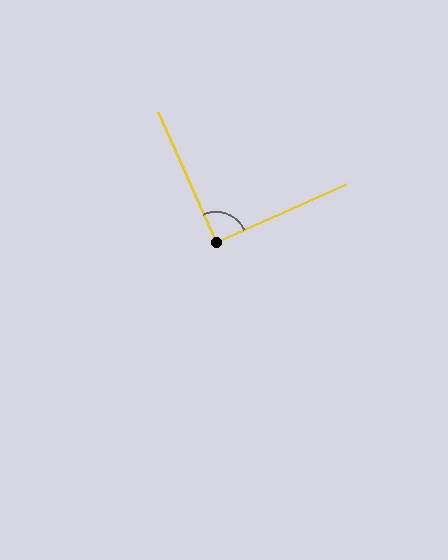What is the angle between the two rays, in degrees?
Approximately 90 degrees.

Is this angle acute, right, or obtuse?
It is approximately a right angle.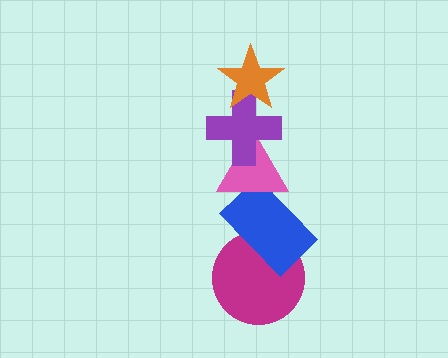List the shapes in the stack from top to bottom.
From top to bottom: the orange star, the purple cross, the pink triangle, the blue rectangle, the magenta circle.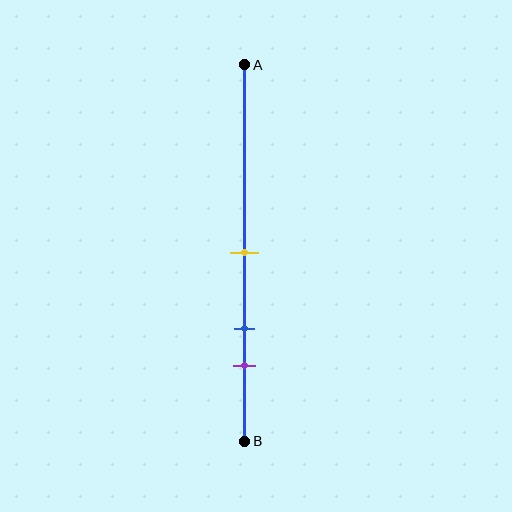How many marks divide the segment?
There are 3 marks dividing the segment.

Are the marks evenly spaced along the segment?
Yes, the marks are approximately evenly spaced.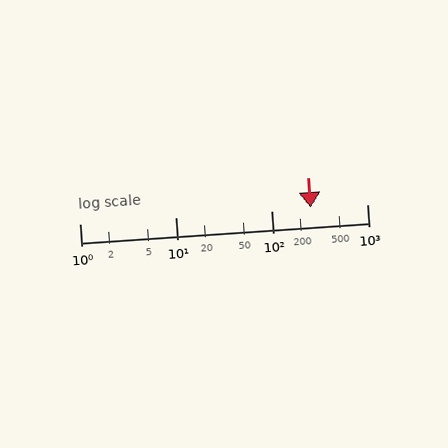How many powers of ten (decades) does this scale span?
The scale spans 3 decades, from 1 to 1000.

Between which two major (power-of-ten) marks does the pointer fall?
The pointer is between 100 and 1000.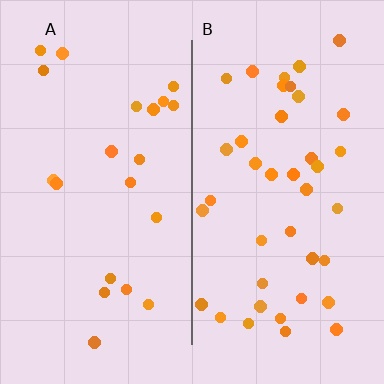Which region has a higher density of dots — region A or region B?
B (the right).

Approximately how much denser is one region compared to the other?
Approximately 1.9× — region B over region A.